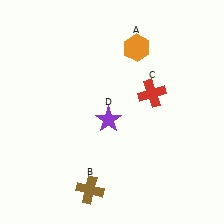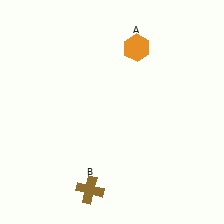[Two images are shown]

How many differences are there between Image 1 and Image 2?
There are 2 differences between the two images.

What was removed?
The red cross (C), the purple star (D) were removed in Image 2.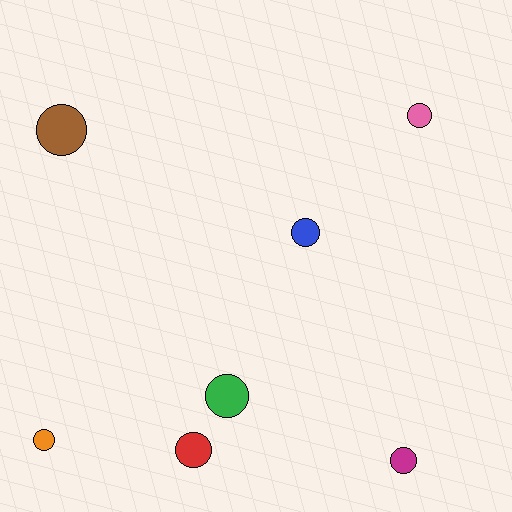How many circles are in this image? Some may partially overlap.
There are 7 circles.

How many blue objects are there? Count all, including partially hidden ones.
There is 1 blue object.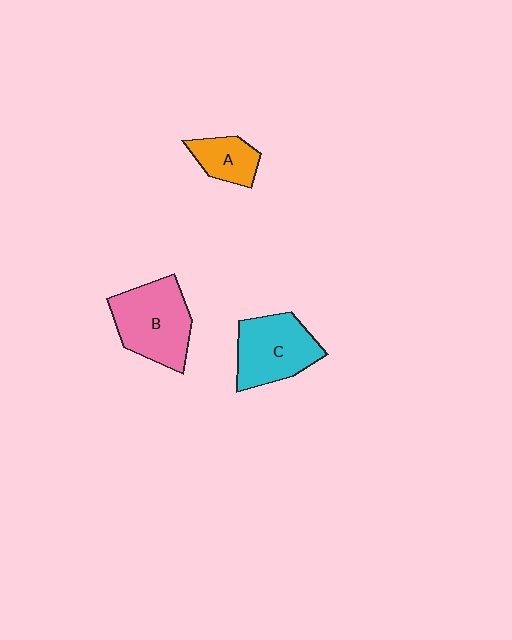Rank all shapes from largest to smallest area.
From largest to smallest: B (pink), C (cyan), A (orange).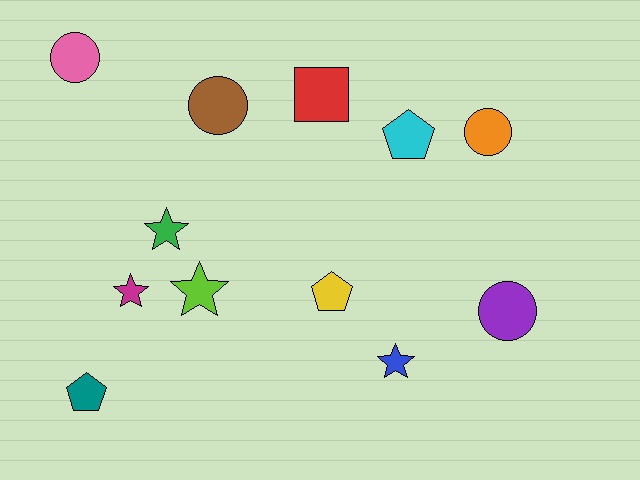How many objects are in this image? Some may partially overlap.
There are 12 objects.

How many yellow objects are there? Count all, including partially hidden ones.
There is 1 yellow object.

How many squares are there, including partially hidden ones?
There is 1 square.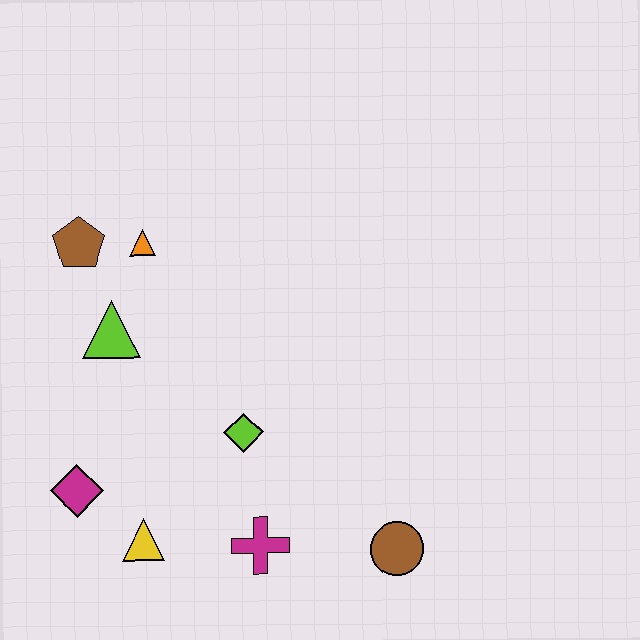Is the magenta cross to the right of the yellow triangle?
Yes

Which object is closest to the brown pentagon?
The orange triangle is closest to the brown pentagon.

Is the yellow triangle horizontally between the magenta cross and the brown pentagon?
Yes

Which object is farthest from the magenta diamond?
The brown circle is farthest from the magenta diamond.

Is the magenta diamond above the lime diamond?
No